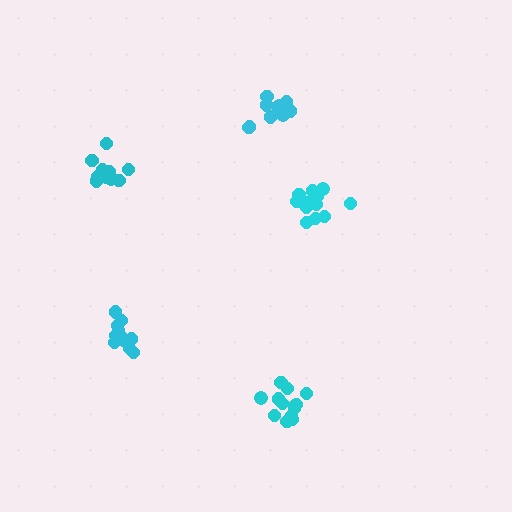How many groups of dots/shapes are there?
There are 5 groups.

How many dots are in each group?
Group 1: 13 dots, Group 2: 10 dots, Group 3: 13 dots, Group 4: 11 dots, Group 5: 11 dots (58 total).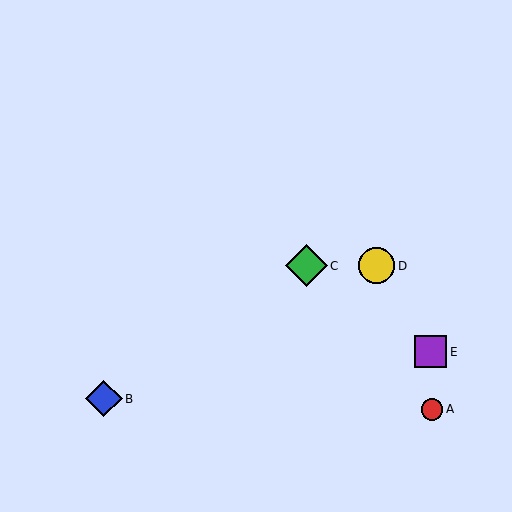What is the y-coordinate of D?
Object D is at y≈266.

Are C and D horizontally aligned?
Yes, both are at y≈266.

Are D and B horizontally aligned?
No, D is at y≈266 and B is at y≈399.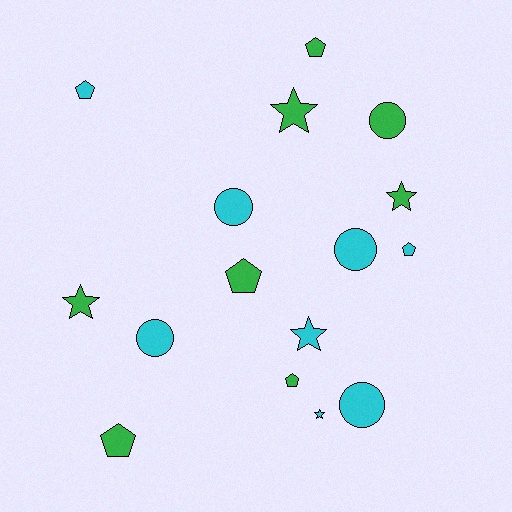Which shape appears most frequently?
Pentagon, with 6 objects.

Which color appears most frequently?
Green, with 8 objects.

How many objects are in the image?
There are 16 objects.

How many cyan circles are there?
There are 4 cyan circles.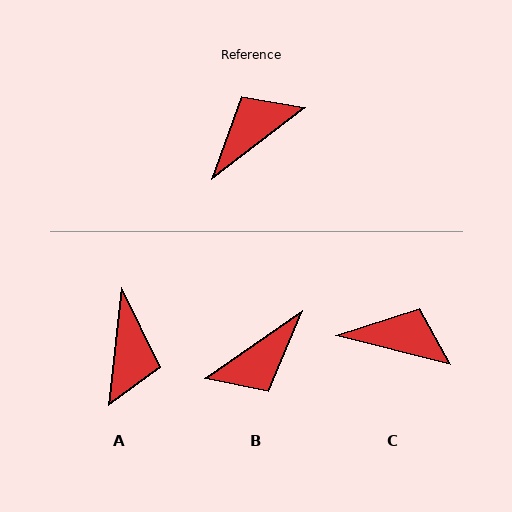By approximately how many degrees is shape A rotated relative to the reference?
Approximately 134 degrees clockwise.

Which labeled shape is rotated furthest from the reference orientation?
B, about 178 degrees away.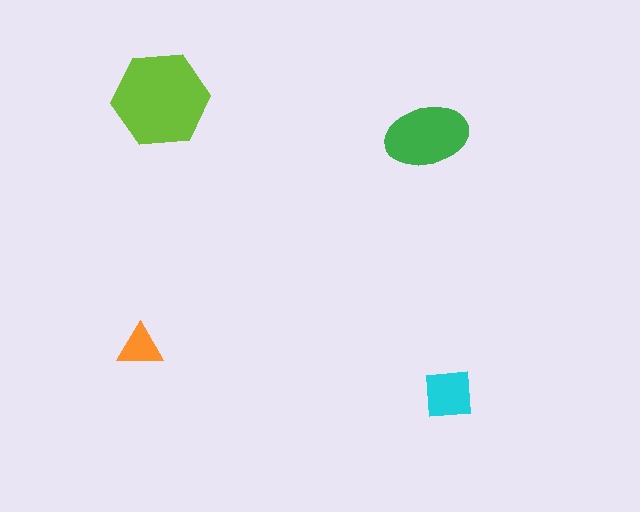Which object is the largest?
The lime hexagon.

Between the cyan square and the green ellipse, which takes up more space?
The green ellipse.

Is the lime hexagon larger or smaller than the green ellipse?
Larger.